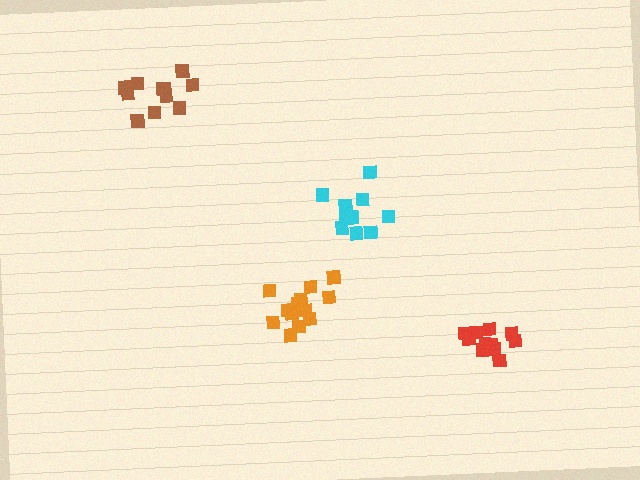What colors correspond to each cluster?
The clusters are colored: red, cyan, orange, brown.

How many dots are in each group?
Group 1: 11 dots, Group 2: 11 dots, Group 3: 13 dots, Group 4: 11 dots (46 total).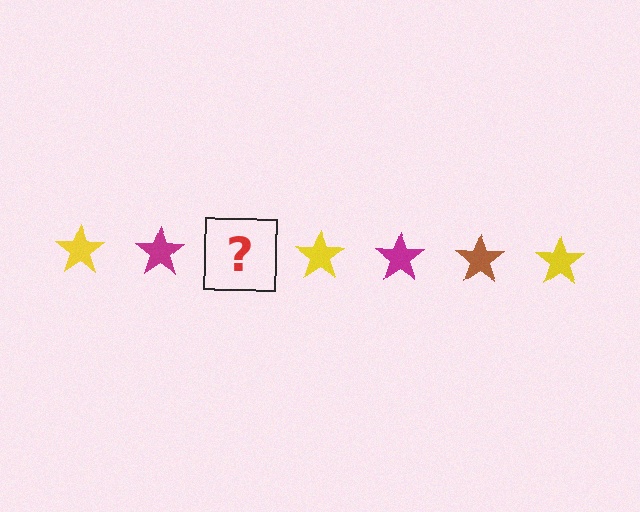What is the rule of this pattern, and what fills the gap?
The rule is that the pattern cycles through yellow, magenta, brown stars. The gap should be filled with a brown star.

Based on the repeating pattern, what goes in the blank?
The blank should be a brown star.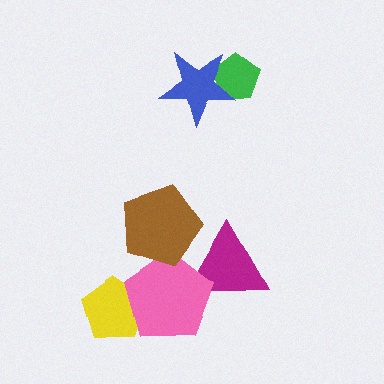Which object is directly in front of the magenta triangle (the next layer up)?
The pink pentagon is directly in front of the magenta triangle.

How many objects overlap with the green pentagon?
1 object overlaps with the green pentagon.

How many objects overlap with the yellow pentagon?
1 object overlaps with the yellow pentagon.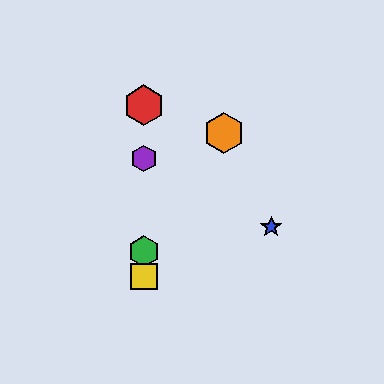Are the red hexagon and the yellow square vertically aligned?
Yes, both are at x≈144.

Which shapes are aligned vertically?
The red hexagon, the green hexagon, the yellow square, the purple hexagon are aligned vertically.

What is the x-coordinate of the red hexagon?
The red hexagon is at x≈144.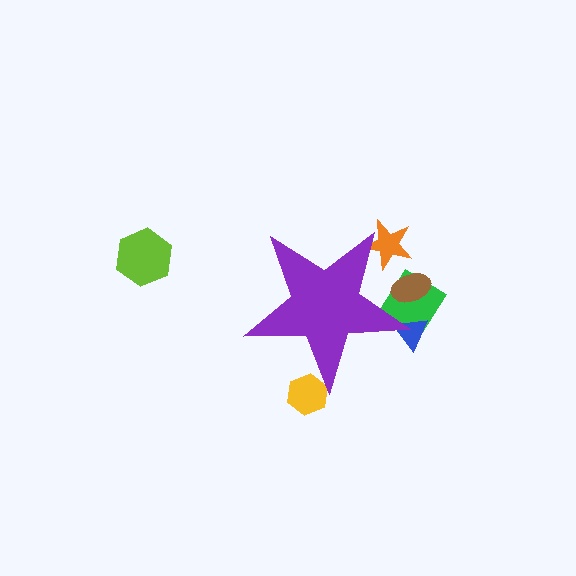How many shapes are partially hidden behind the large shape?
5 shapes are partially hidden.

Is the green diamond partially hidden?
Yes, the green diamond is partially hidden behind the purple star.